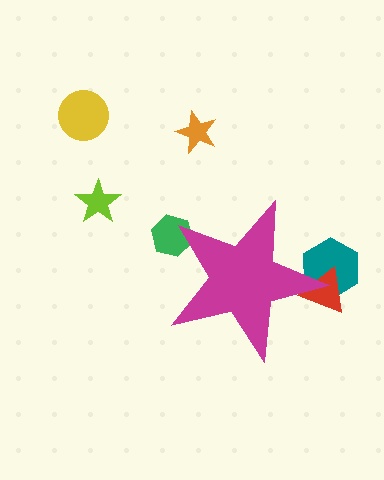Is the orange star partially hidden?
No, the orange star is fully visible.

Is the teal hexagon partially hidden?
Yes, the teal hexagon is partially hidden behind the magenta star.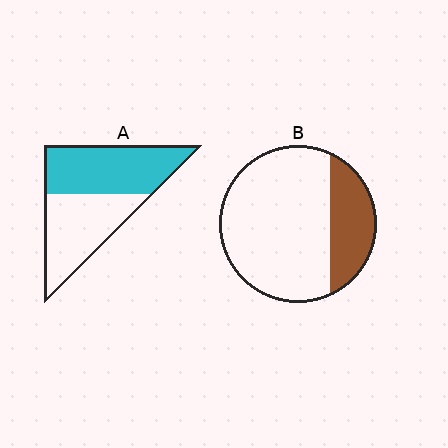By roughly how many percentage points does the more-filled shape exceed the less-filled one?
By roughly 25 percentage points (A over B).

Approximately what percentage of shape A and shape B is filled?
A is approximately 50% and B is approximately 25%.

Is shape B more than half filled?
No.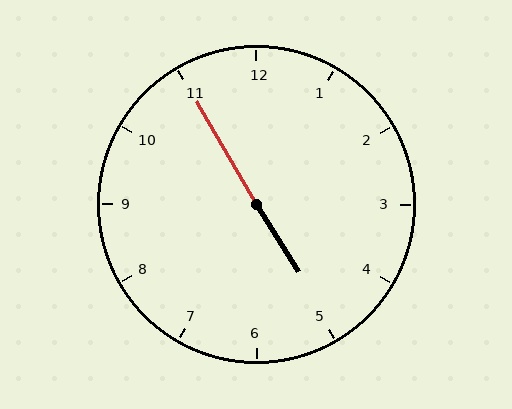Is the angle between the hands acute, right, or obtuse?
It is obtuse.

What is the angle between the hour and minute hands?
Approximately 178 degrees.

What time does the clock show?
4:55.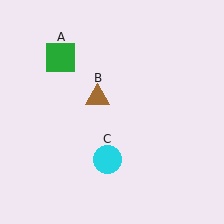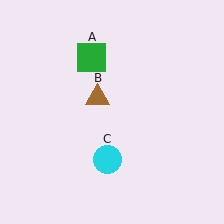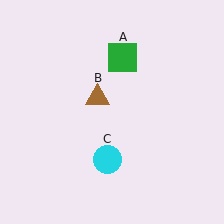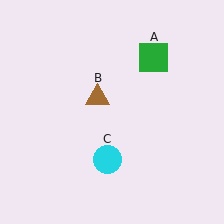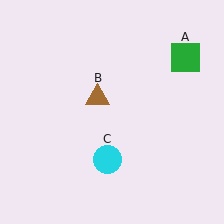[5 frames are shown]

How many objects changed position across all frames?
1 object changed position: green square (object A).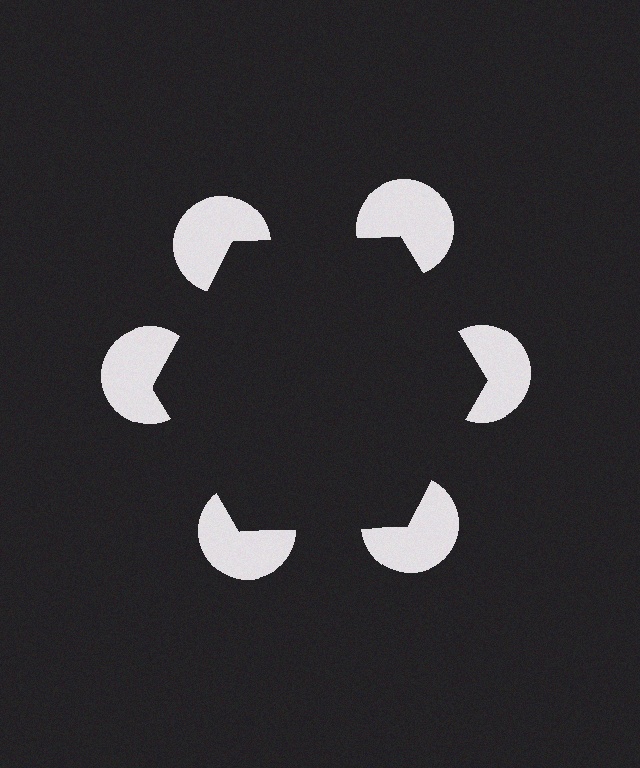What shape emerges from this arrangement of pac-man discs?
An illusory hexagon — its edges are inferred from the aligned wedge cuts in the pac-man discs, not physically drawn.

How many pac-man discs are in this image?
There are 6 — one at each vertex of the illusory hexagon.